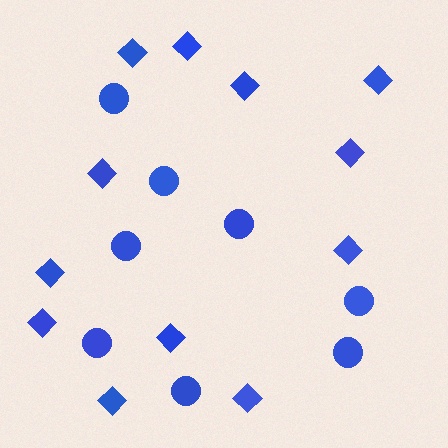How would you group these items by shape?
There are 2 groups: one group of circles (8) and one group of diamonds (12).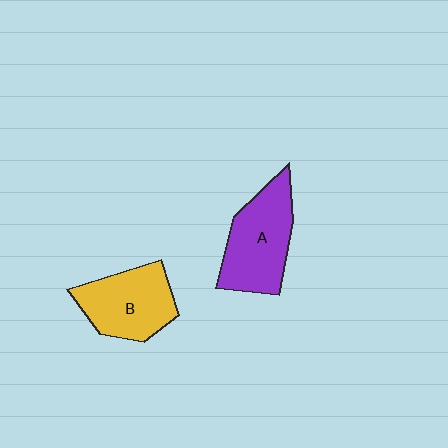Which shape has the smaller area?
Shape B (yellow).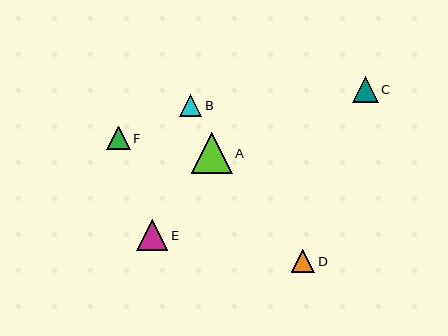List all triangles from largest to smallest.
From largest to smallest: A, E, C, F, D, B.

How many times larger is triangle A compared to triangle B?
Triangle A is approximately 1.8 times the size of triangle B.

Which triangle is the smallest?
Triangle B is the smallest with a size of approximately 23 pixels.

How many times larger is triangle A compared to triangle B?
Triangle A is approximately 1.8 times the size of triangle B.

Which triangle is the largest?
Triangle A is the largest with a size of approximately 41 pixels.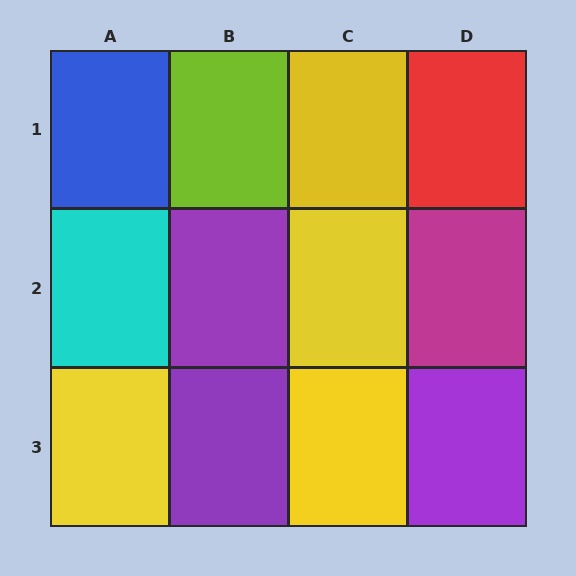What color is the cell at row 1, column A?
Blue.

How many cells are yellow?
4 cells are yellow.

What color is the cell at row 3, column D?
Purple.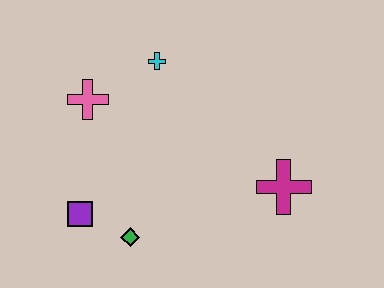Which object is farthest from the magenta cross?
The pink cross is farthest from the magenta cross.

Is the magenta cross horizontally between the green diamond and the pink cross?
No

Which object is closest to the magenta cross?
The green diamond is closest to the magenta cross.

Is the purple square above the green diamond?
Yes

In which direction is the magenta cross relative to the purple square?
The magenta cross is to the right of the purple square.